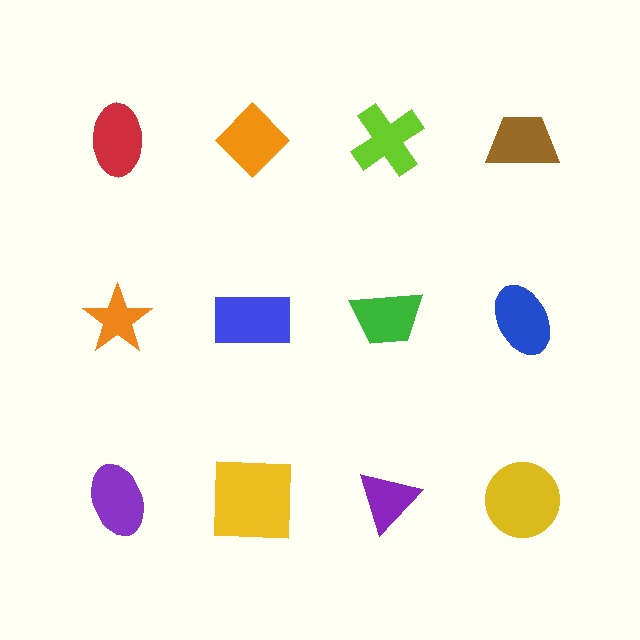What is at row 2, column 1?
An orange star.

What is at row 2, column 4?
A blue ellipse.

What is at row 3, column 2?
A yellow square.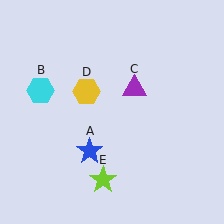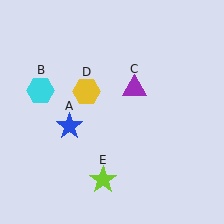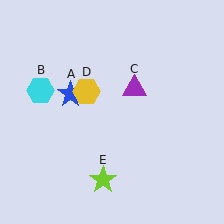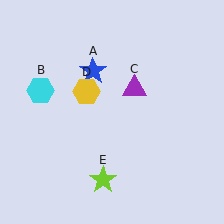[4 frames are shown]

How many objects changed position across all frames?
1 object changed position: blue star (object A).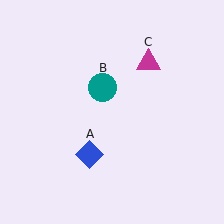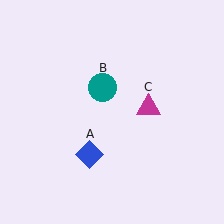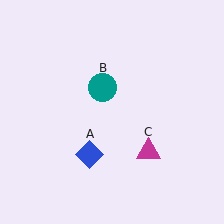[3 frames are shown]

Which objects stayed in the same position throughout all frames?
Blue diamond (object A) and teal circle (object B) remained stationary.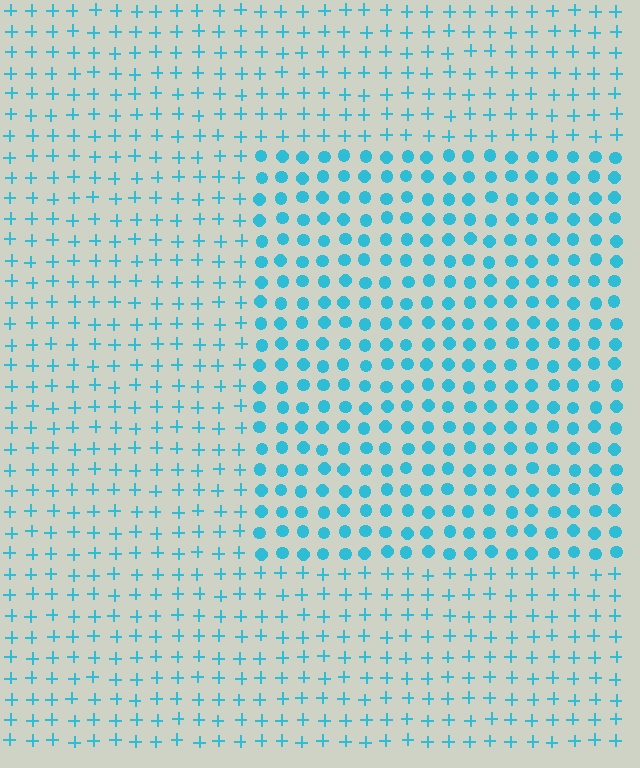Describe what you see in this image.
The image is filled with small cyan elements arranged in a uniform grid. A rectangle-shaped region contains circles, while the surrounding area contains plus signs. The boundary is defined purely by the change in element shape.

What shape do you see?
I see a rectangle.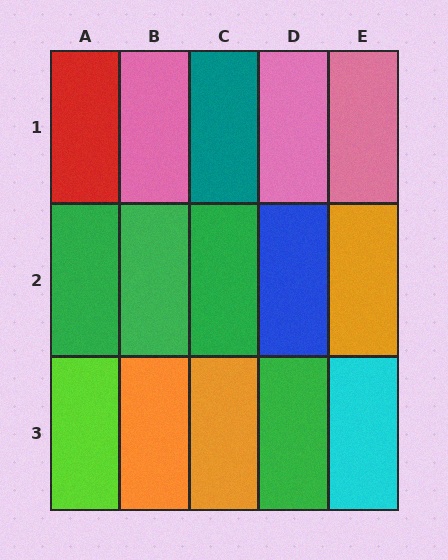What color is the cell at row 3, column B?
Orange.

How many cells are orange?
3 cells are orange.